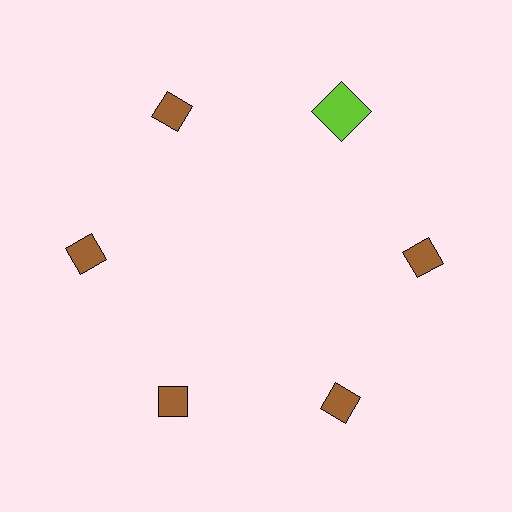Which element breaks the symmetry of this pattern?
The lime square at roughly the 1 o'clock position breaks the symmetry. All other shapes are brown diamonds.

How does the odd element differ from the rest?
It differs in both color (lime instead of brown) and shape (square instead of diamond).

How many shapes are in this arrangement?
There are 6 shapes arranged in a ring pattern.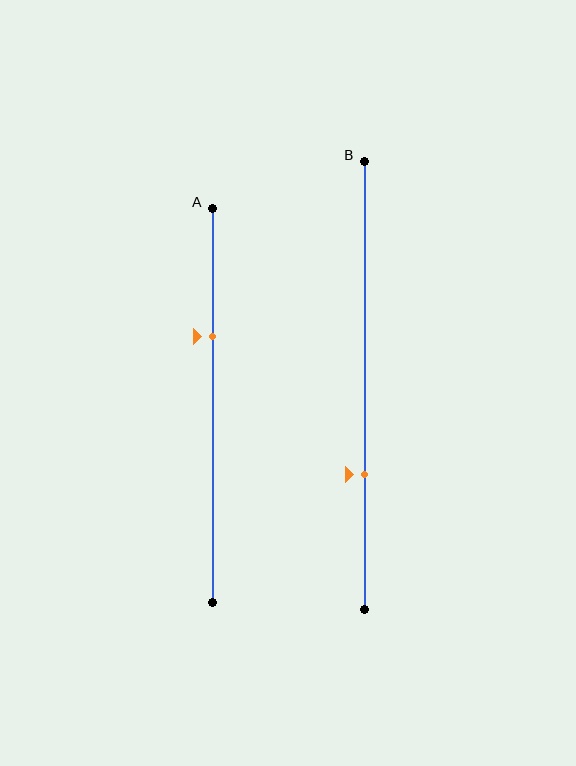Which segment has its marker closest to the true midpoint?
Segment A has its marker closest to the true midpoint.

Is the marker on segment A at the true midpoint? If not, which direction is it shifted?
No, the marker on segment A is shifted upward by about 18% of the segment length.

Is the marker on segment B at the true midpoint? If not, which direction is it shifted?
No, the marker on segment B is shifted downward by about 20% of the segment length.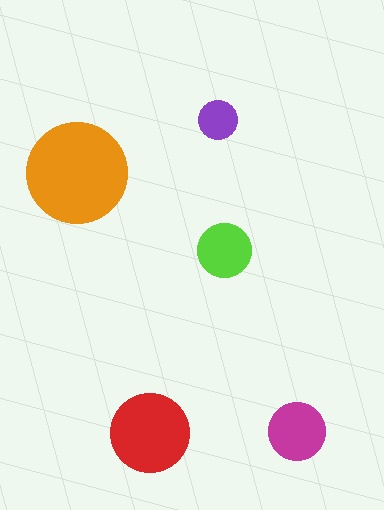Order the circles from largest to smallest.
the orange one, the red one, the magenta one, the lime one, the purple one.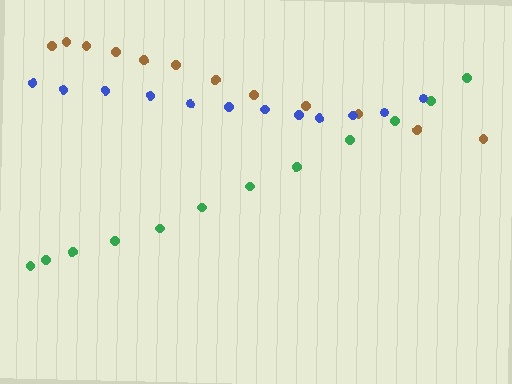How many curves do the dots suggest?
There are 3 distinct paths.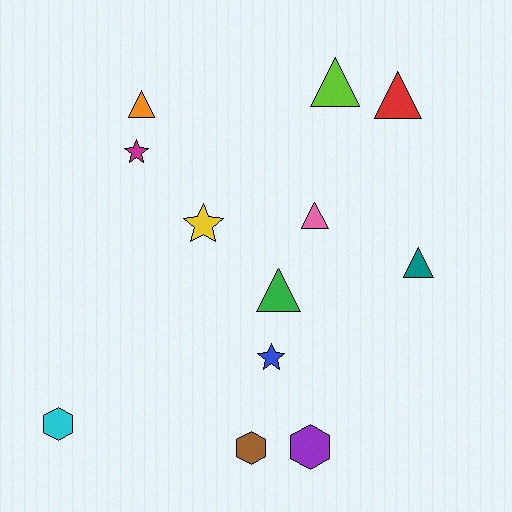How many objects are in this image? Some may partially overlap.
There are 12 objects.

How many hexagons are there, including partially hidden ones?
There are 3 hexagons.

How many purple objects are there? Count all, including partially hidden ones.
There is 1 purple object.